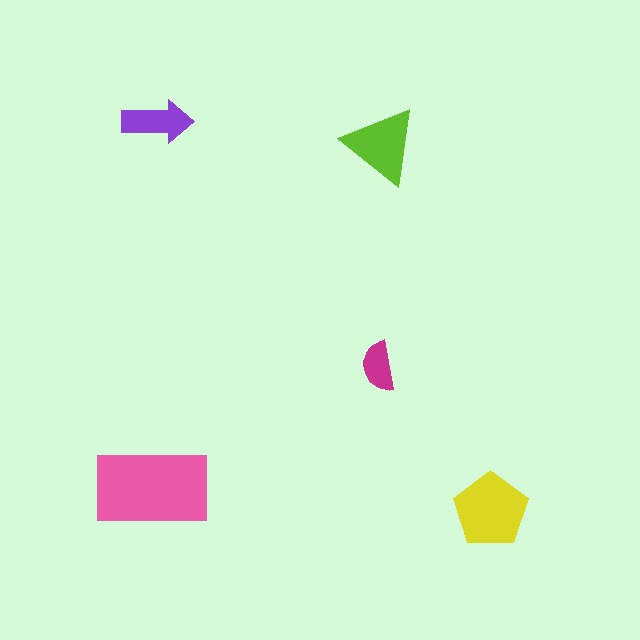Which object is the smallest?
The magenta semicircle.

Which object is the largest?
The pink rectangle.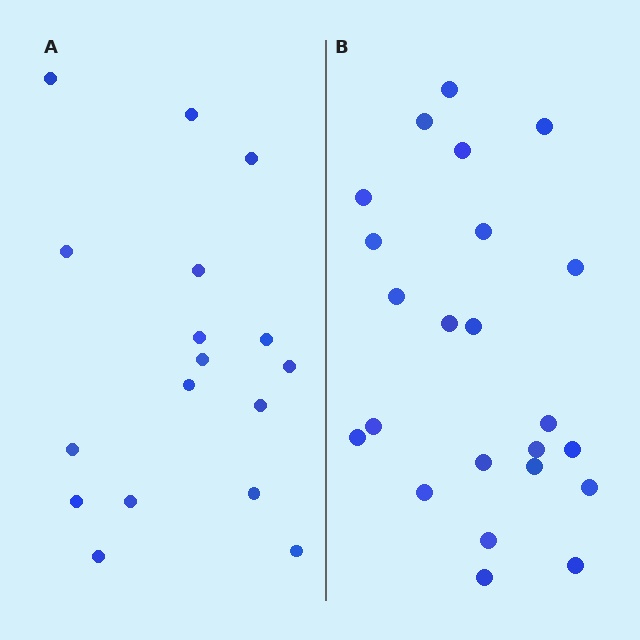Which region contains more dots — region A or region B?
Region B (the right region) has more dots.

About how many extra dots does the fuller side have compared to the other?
Region B has about 6 more dots than region A.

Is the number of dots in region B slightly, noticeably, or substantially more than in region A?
Region B has noticeably more, but not dramatically so. The ratio is roughly 1.4 to 1.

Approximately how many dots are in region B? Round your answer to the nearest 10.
About 20 dots. (The exact count is 23, which rounds to 20.)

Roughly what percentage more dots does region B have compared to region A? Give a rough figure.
About 35% more.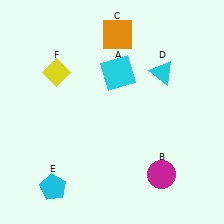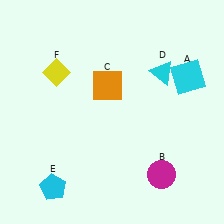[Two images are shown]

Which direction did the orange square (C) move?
The orange square (C) moved down.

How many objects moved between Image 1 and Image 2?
2 objects moved between the two images.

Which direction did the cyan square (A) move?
The cyan square (A) moved right.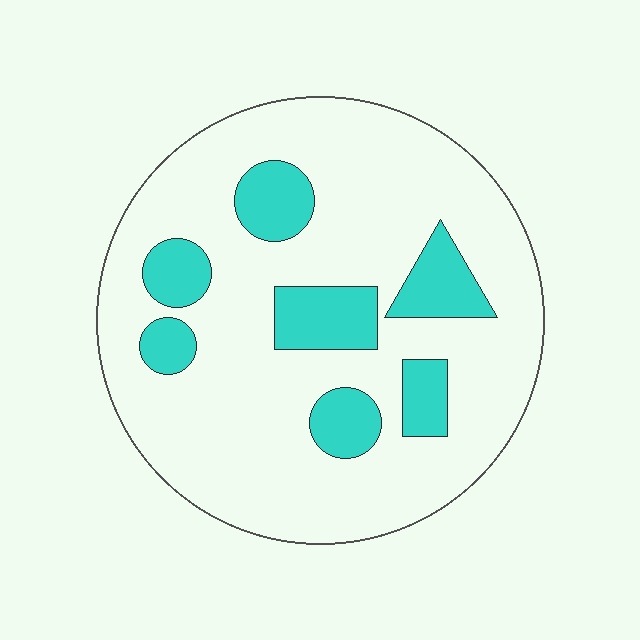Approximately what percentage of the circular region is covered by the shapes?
Approximately 20%.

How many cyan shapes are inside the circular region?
7.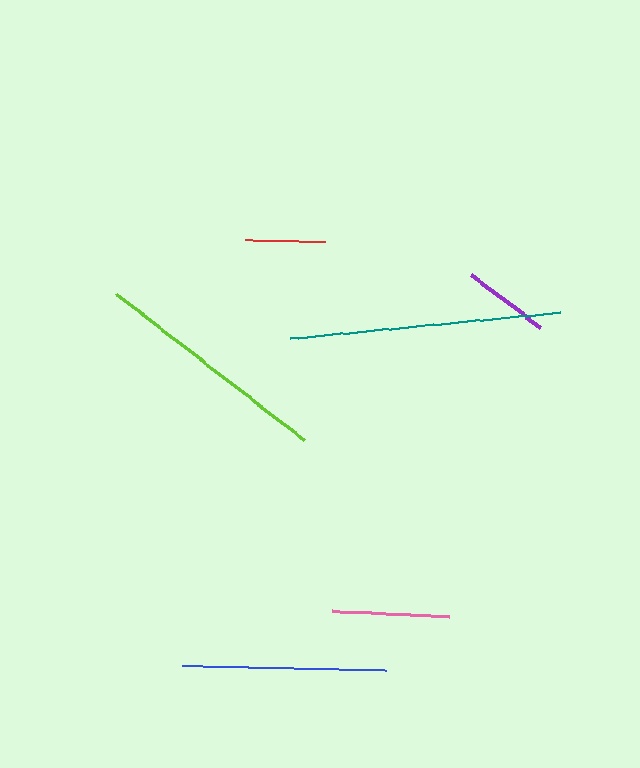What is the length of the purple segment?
The purple segment is approximately 87 pixels long.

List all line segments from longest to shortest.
From longest to shortest: teal, lime, blue, pink, purple, red.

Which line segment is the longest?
The teal line is the longest at approximately 271 pixels.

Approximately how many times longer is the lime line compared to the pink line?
The lime line is approximately 2.0 times the length of the pink line.